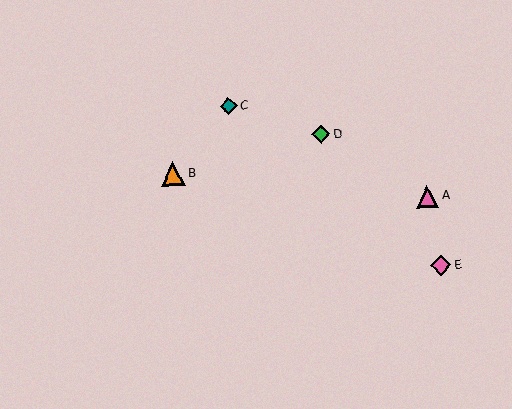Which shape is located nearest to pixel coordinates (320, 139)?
The green diamond (labeled D) at (321, 134) is nearest to that location.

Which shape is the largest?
The orange triangle (labeled B) is the largest.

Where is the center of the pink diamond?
The center of the pink diamond is at (441, 265).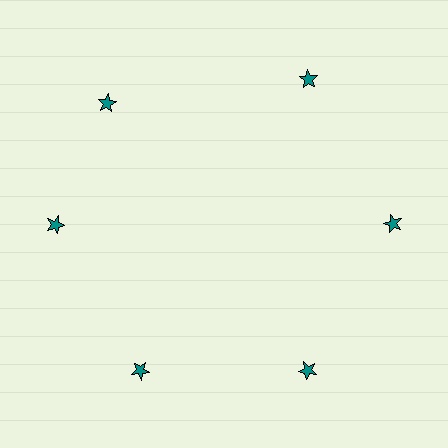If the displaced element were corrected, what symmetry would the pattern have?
It would have 6-fold rotational symmetry — the pattern would map onto itself every 60 degrees.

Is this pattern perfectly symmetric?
No. The 6 teal stars are arranged in a ring, but one element near the 11 o'clock position is rotated out of alignment along the ring, breaking the 6-fold rotational symmetry.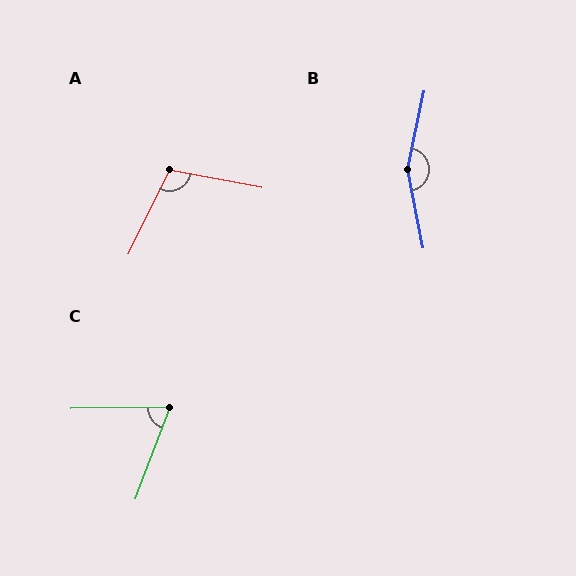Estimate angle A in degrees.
Approximately 105 degrees.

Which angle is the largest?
B, at approximately 157 degrees.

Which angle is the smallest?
C, at approximately 69 degrees.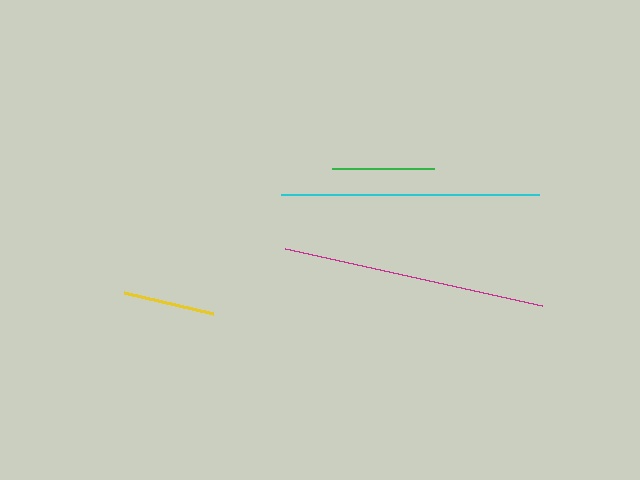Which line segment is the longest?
The magenta line is the longest at approximately 263 pixels.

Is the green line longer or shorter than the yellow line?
The green line is longer than the yellow line.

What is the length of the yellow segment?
The yellow segment is approximately 92 pixels long.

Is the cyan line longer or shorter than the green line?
The cyan line is longer than the green line.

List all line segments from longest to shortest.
From longest to shortest: magenta, cyan, green, yellow.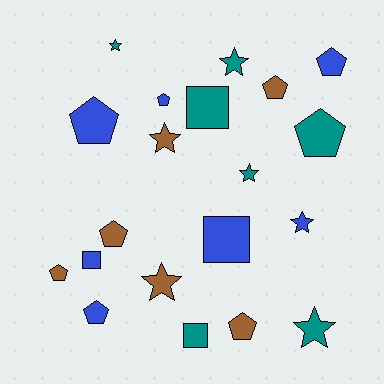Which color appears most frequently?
Blue, with 7 objects.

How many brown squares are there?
There are no brown squares.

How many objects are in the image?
There are 20 objects.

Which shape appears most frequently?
Pentagon, with 9 objects.